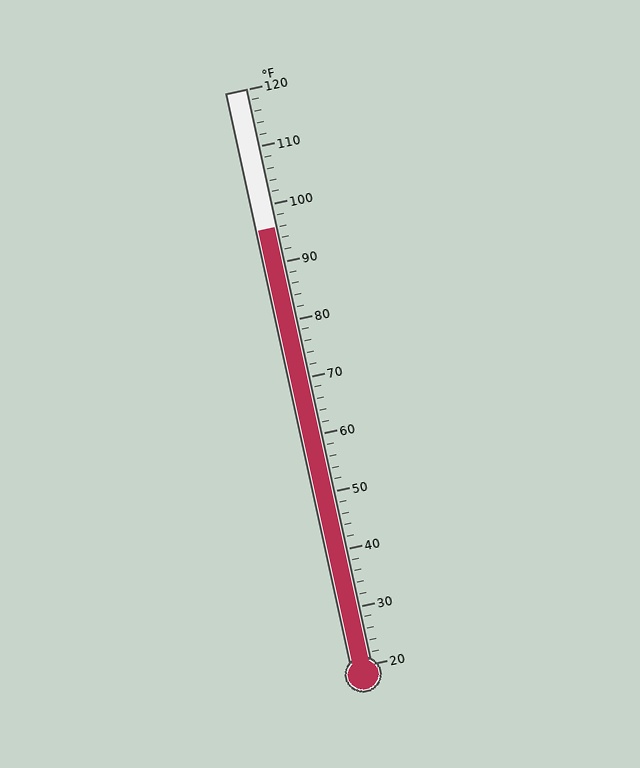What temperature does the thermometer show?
The thermometer shows approximately 96°F.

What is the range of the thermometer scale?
The thermometer scale ranges from 20°F to 120°F.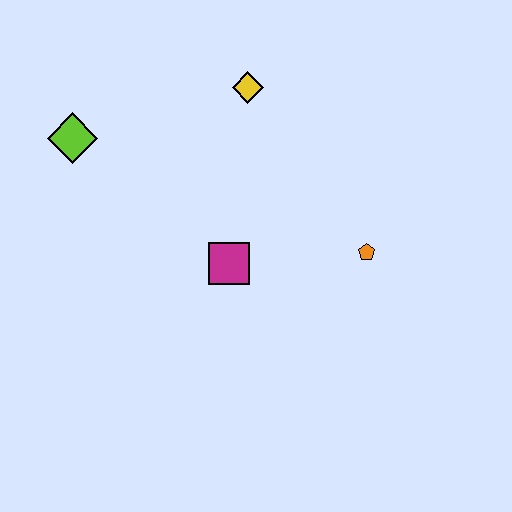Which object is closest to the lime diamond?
The yellow diamond is closest to the lime diamond.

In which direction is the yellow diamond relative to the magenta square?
The yellow diamond is above the magenta square.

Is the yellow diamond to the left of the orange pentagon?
Yes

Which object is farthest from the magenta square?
The lime diamond is farthest from the magenta square.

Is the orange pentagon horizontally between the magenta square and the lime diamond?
No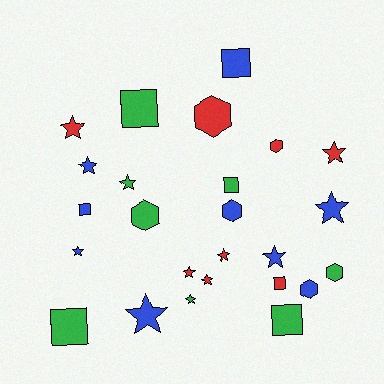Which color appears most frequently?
Blue, with 9 objects.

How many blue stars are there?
There are 5 blue stars.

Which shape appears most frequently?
Star, with 12 objects.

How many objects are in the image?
There are 25 objects.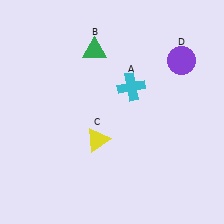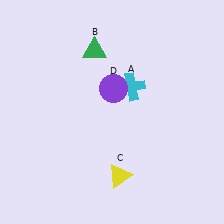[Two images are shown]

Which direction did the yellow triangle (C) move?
The yellow triangle (C) moved down.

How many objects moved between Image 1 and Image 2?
2 objects moved between the two images.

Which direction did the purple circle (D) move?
The purple circle (D) moved left.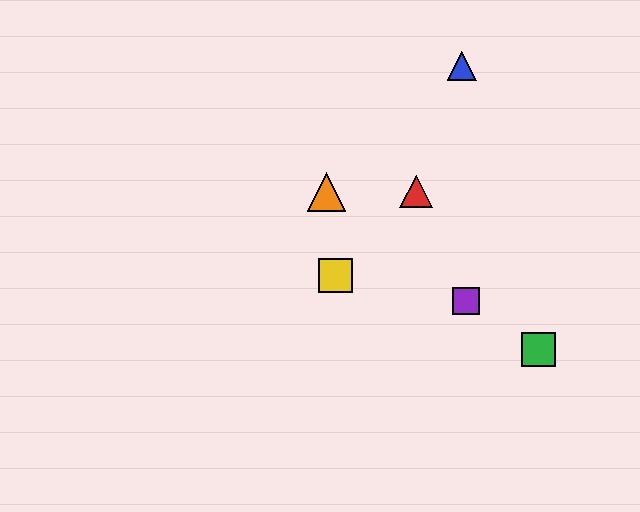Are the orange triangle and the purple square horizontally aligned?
No, the orange triangle is at y≈192 and the purple square is at y≈301.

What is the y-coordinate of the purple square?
The purple square is at y≈301.